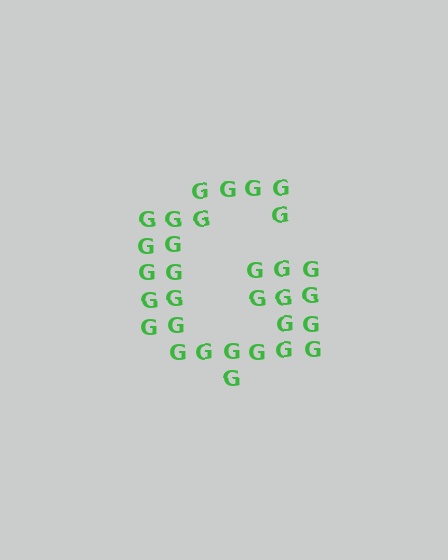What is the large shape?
The large shape is the letter G.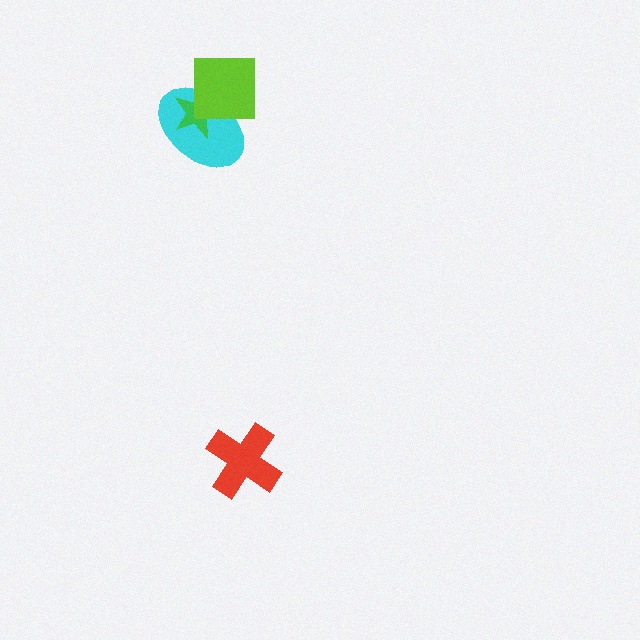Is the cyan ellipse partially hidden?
Yes, it is partially covered by another shape.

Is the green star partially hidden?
Yes, it is partially covered by another shape.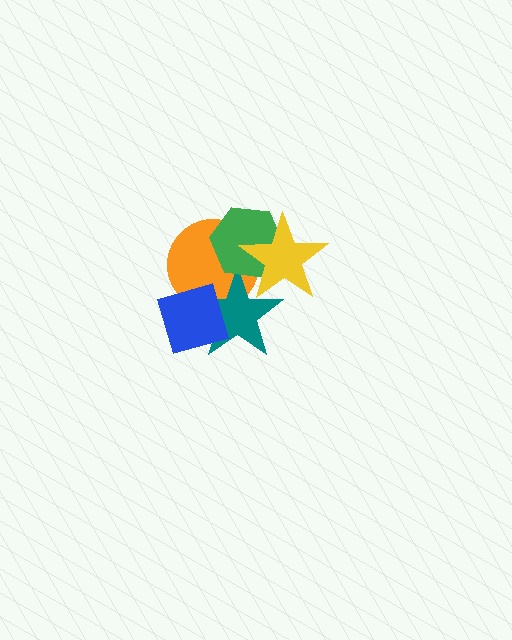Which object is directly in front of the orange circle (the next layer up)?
The teal star is directly in front of the orange circle.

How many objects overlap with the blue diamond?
2 objects overlap with the blue diamond.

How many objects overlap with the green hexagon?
3 objects overlap with the green hexagon.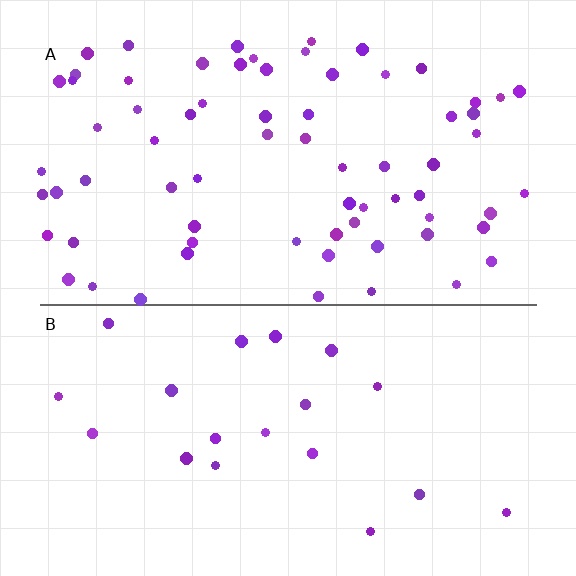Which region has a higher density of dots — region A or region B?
A (the top).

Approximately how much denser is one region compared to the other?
Approximately 3.4× — region A over region B.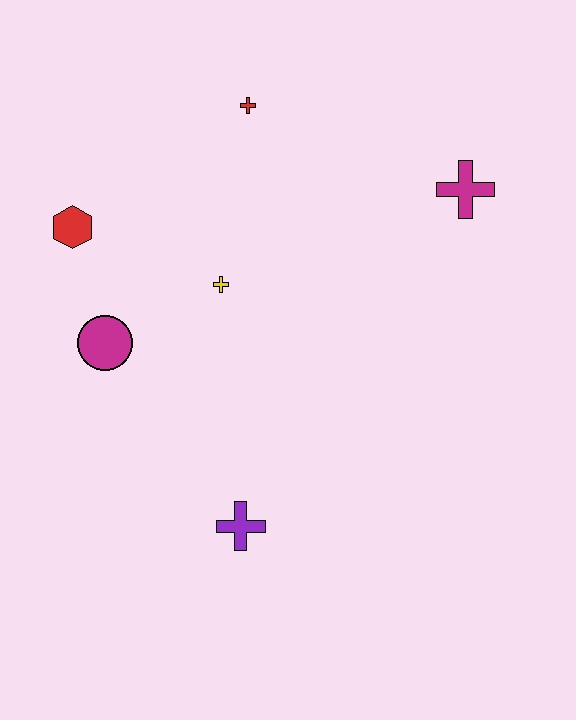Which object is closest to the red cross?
The yellow cross is closest to the red cross.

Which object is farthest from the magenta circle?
The magenta cross is farthest from the magenta circle.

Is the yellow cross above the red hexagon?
No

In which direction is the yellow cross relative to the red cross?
The yellow cross is below the red cross.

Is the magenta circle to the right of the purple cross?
No